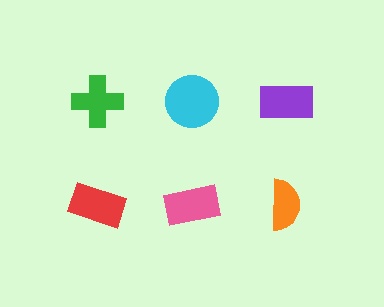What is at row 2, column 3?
An orange semicircle.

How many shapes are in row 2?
3 shapes.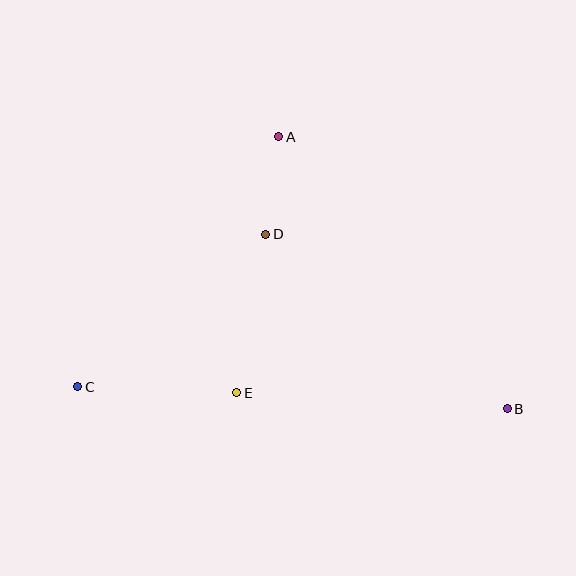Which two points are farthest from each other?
Points B and C are farthest from each other.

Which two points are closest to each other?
Points A and D are closest to each other.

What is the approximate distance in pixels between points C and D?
The distance between C and D is approximately 242 pixels.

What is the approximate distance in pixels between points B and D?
The distance between B and D is approximately 298 pixels.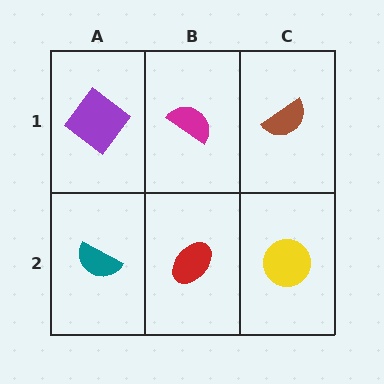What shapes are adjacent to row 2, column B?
A magenta semicircle (row 1, column B), a teal semicircle (row 2, column A), a yellow circle (row 2, column C).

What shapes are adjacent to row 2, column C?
A brown semicircle (row 1, column C), a red ellipse (row 2, column B).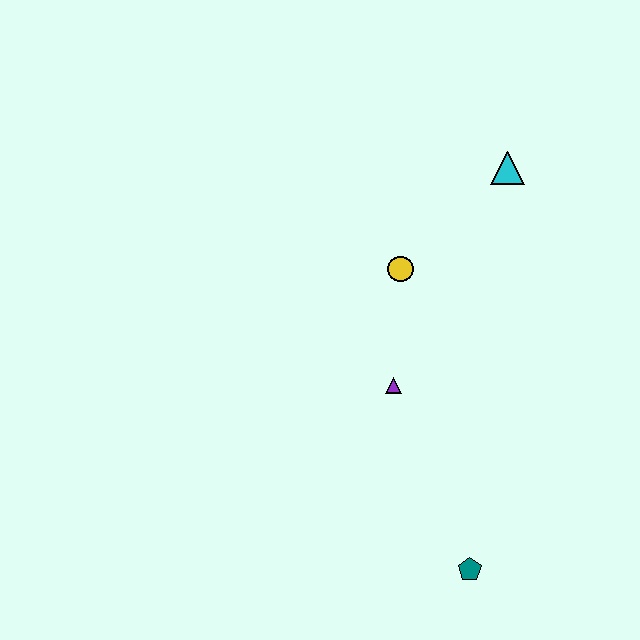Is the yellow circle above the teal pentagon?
Yes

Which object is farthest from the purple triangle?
The cyan triangle is farthest from the purple triangle.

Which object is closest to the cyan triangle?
The yellow circle is closest to the cyan triangle.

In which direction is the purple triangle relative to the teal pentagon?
The purple triangle is above the teal pentagon.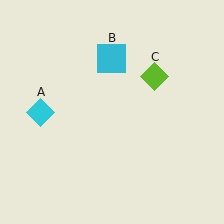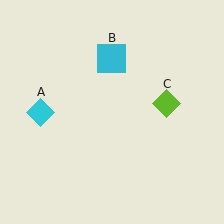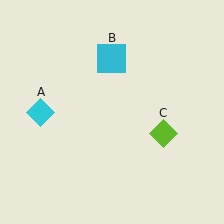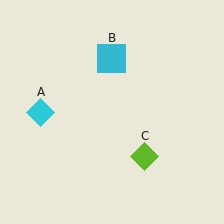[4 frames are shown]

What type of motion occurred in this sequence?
The lime diamond (object C) rotated clockwise around the center of the scene.